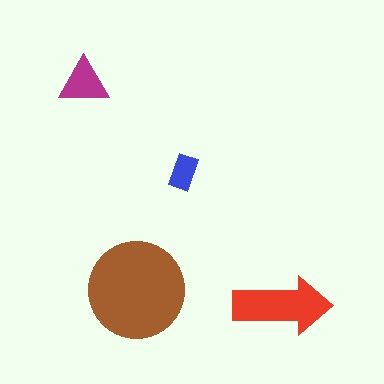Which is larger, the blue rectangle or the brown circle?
The brown circle.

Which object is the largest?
The brown circle.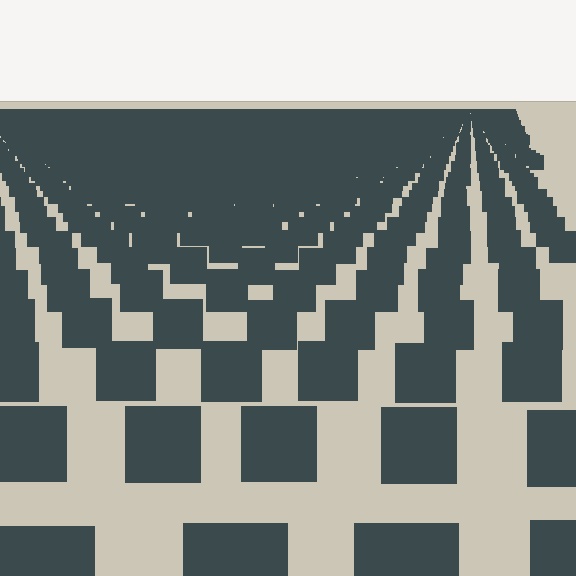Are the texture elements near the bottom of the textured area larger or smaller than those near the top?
Larger. Near the bottom, elements are closer to the viewer and appear at a bigger on-screen size.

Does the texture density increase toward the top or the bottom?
Density increases toward the top.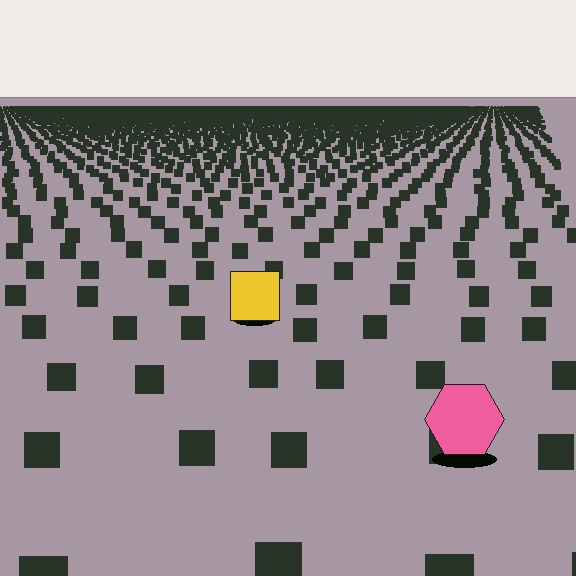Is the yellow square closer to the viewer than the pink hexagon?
No. The pink hexagon is closer — you can tell from the texture gradient: the ground texture is coarser near it.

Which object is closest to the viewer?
The pink hexagon is closest. The texture marks near it are larger and more spread out.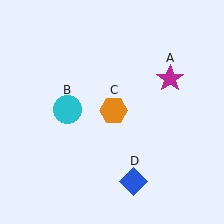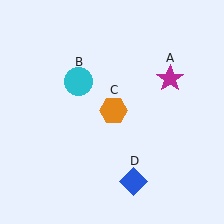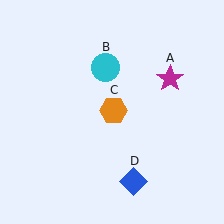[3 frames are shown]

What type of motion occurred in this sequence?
The cyan circle (object B) rotated clockwise around the center of the scene.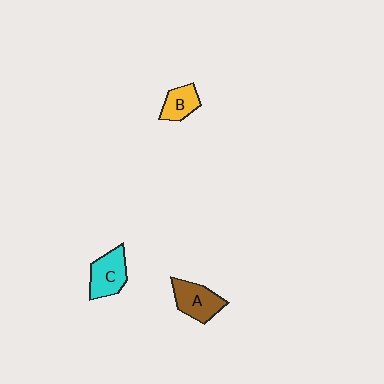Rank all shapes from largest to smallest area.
From largest to smallest: A (brown), C (cyan), B (yellow).